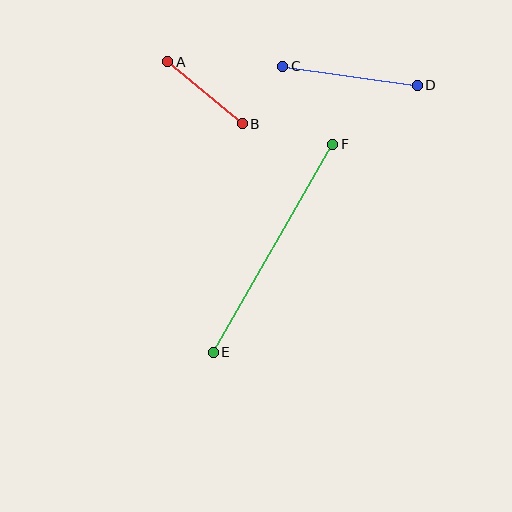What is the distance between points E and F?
The distance is approximately 239 pixels.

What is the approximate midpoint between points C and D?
The midpoint is at approximately (350, 76) pixels.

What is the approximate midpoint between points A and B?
The midpoint is at approximately (205, 93) pixels.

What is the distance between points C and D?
The distance is approximately 136 pixels.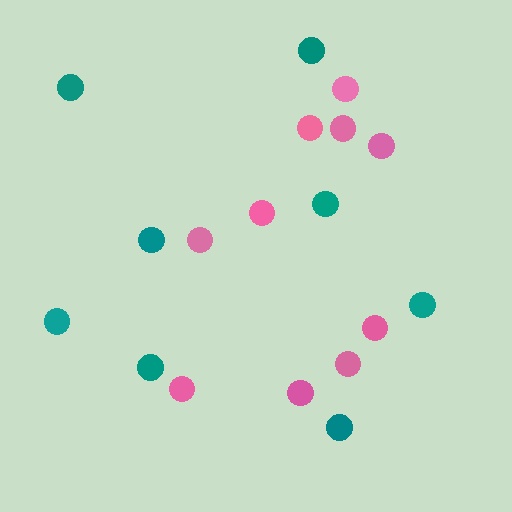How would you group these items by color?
There are 2 groups: one group of teal circles (8) and one group of pink circles (10).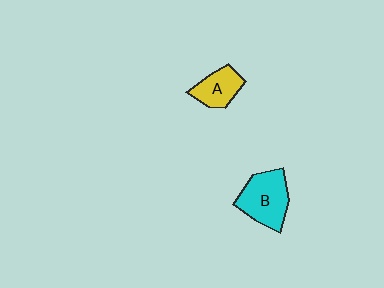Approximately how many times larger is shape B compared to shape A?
Approximately 1.6 times.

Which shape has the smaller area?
Shape A (yellow).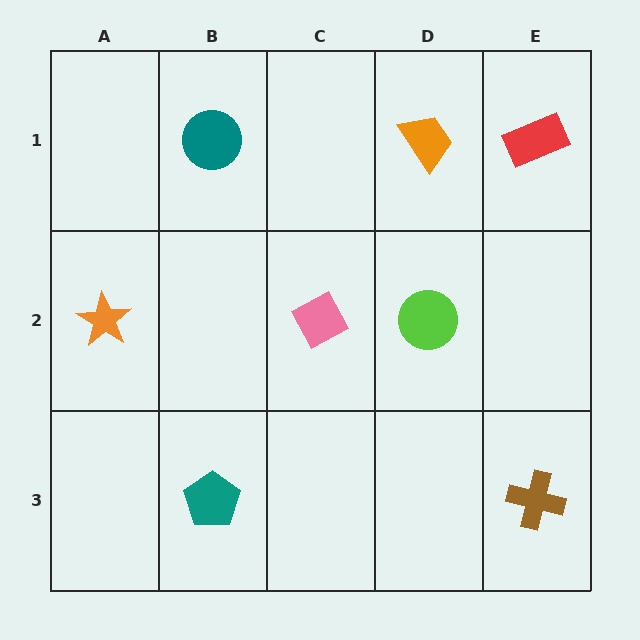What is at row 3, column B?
A teal pentagon.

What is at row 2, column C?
A pink diamond.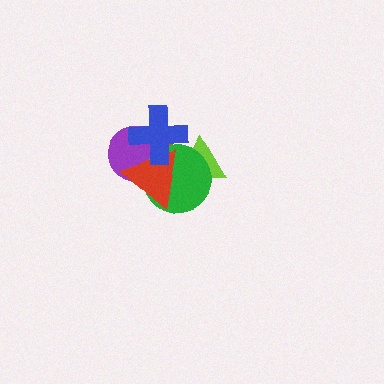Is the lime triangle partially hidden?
Yes, it is partially covered by another shape.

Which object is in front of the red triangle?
The blue cross is in front of the red triangle.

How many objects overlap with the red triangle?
5 objects overlap with the red triangle.